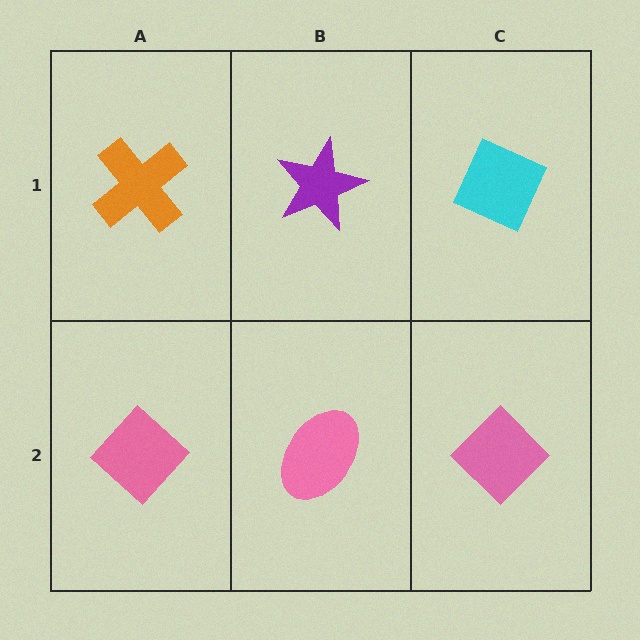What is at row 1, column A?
An orange cross.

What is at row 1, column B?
A purple star.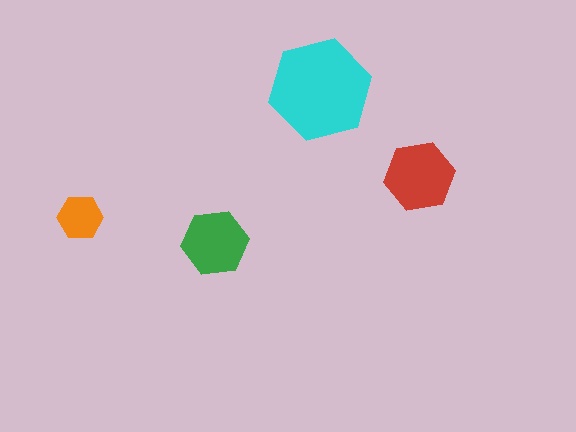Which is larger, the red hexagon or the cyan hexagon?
The cyan one.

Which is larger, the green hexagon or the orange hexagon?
The green one.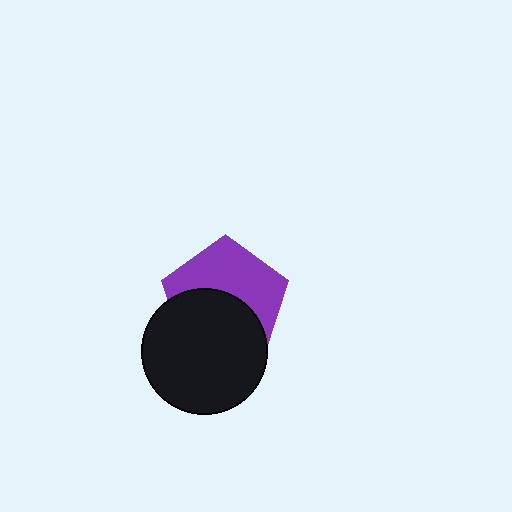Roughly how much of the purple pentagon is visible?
About half of it is visible (roughly 51%).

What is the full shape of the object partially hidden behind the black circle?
The partially hidden object is a purple pentagon.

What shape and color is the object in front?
The object in front is a black circle.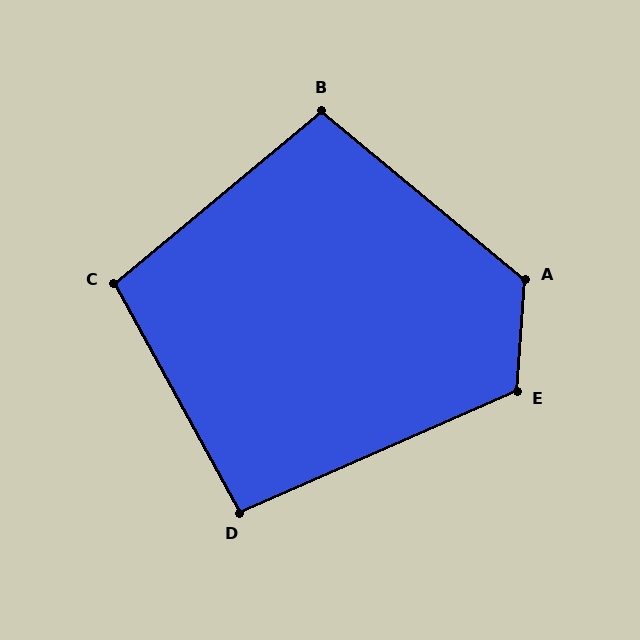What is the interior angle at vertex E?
Approximately 118 degrees (obtuse).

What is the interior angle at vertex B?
Approximately 101 degrees (obtuse).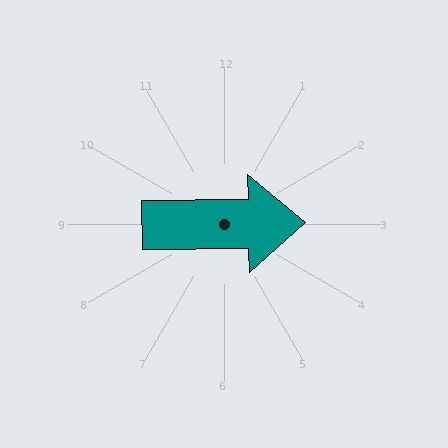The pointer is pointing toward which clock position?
Roughly 3 o'clock.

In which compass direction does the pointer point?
East.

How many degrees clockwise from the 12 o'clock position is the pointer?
Approximately 89 degrees.